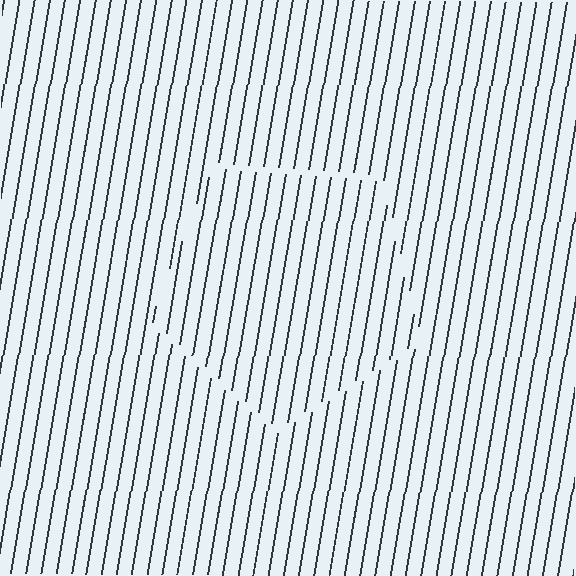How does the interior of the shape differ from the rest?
The interior of the shape contains the same grating, shifted by half a period — the contour is defined by the phase discontinuity where line-ends from the inner and outer gratings abut.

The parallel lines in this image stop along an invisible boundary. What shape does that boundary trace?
An illusory pentagon. The interior of the shape contains the same grating, shifted by half a period — the contour is defined by the phase discontinuity where line-ends from the inner and outer gratings abut.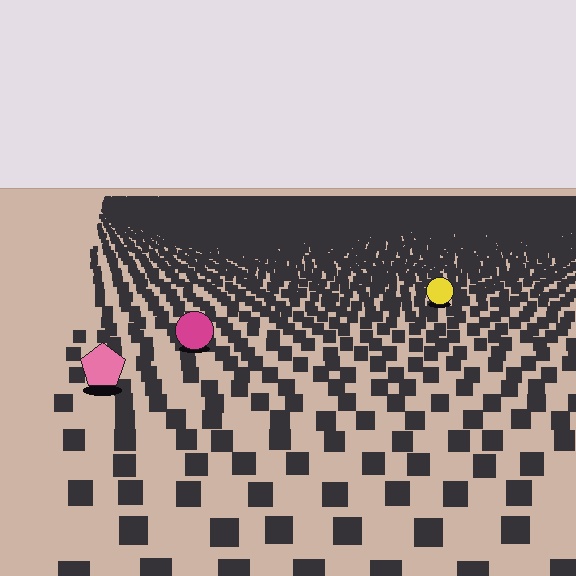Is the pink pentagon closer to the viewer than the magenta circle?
Yes. The pink pentagon is closer — you can tell from the texture gradient: the ground texture is coarser near it.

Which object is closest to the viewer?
The pink pentagon is closest. The texture marks near it are larger and more spread out.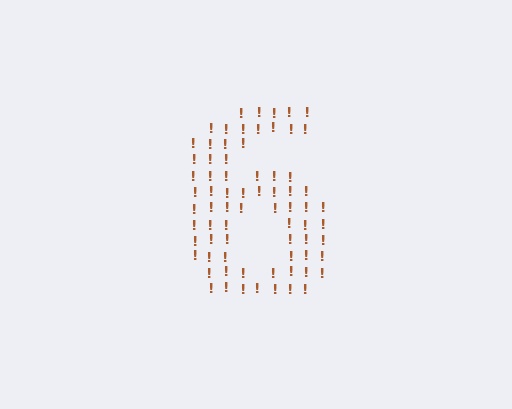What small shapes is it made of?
It is made of small exclamation marks.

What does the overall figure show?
The overall figure shows the digit 6.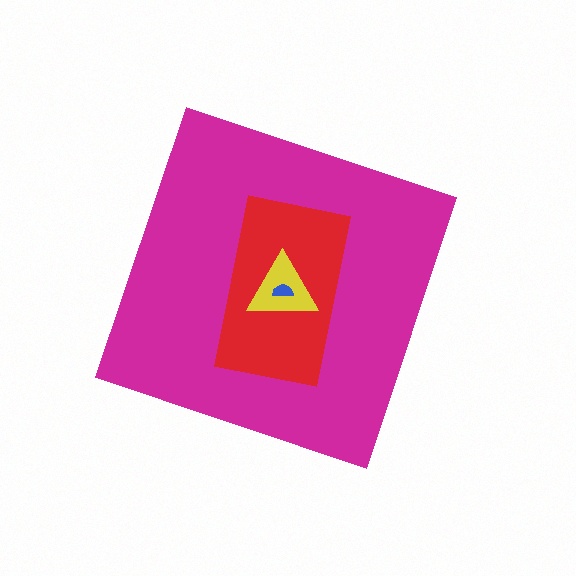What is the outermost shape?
The magenta diamond.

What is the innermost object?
The blue semicircle.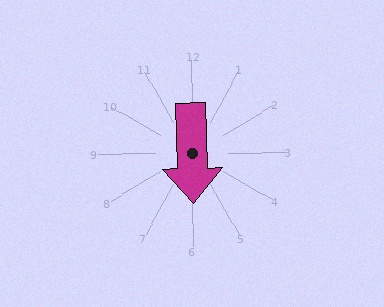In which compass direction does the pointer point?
South.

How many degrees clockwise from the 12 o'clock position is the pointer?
Approximately 178 degrees.